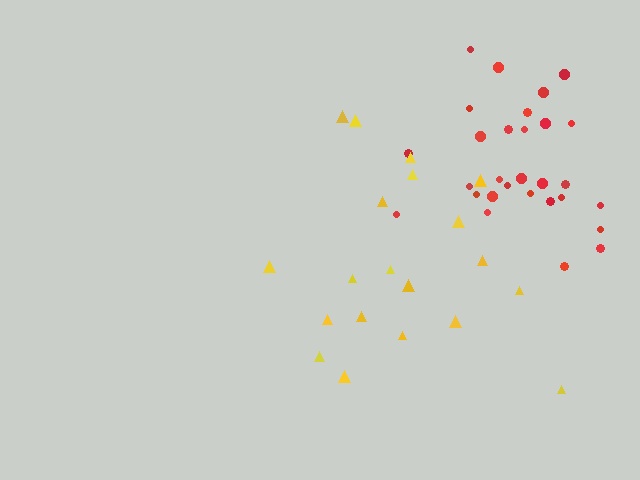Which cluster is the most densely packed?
Red.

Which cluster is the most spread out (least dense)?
Yellow.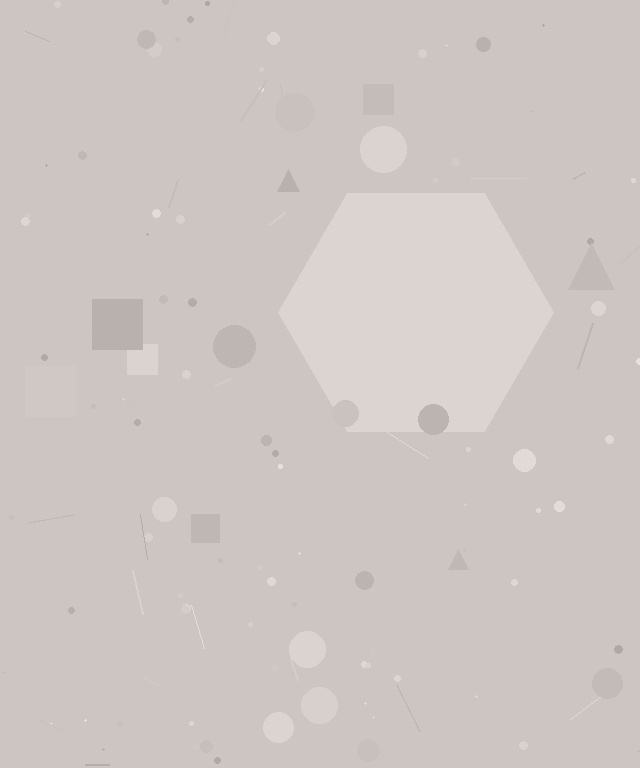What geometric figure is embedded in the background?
A hexagon is embedded in the background.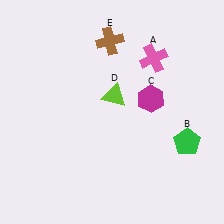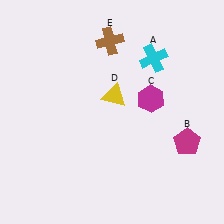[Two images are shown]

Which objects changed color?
A changed from pink to cyan. B changed from green to magenta. D changed from lime to yellow.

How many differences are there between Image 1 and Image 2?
There are 3 differences between the two images.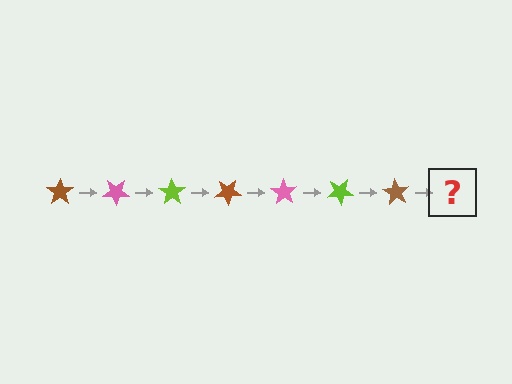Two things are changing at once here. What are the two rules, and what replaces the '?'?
The two rules are that it rotates 35 degrees each step and the color cycles through brown, pink, and lime. The '?' should be a pink star, rotated 245 degrees from the start.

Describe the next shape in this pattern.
It should be a pink star, rotated 245 degrees from the start.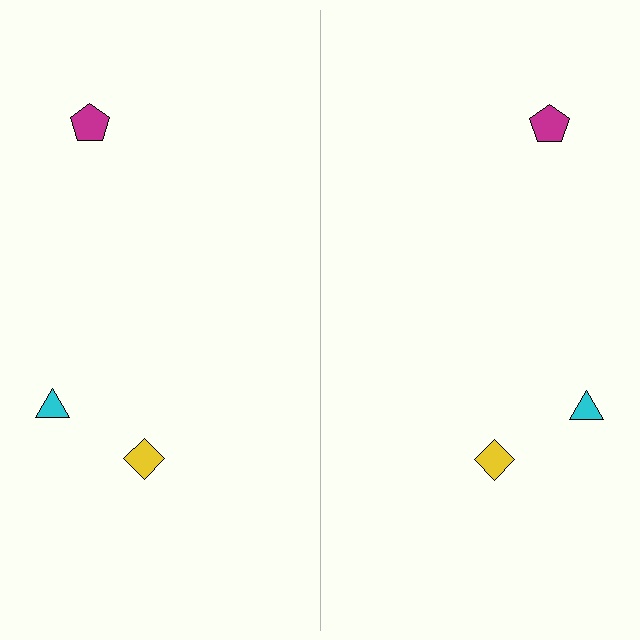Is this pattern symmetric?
Yes, this pattern has bilateral (reflection) symmetry.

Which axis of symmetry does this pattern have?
The pattern has a vertical axis of symmetry running through the center of the image.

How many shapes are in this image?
There are 6 shapes in this image.